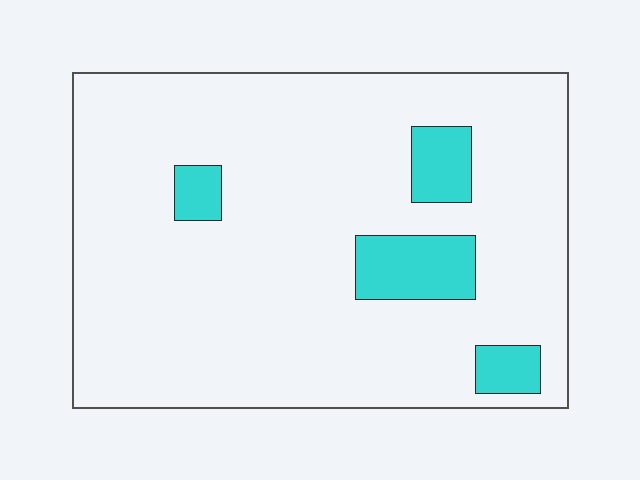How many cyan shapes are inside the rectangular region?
4.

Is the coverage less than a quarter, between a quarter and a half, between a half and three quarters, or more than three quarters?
Less than a quarter.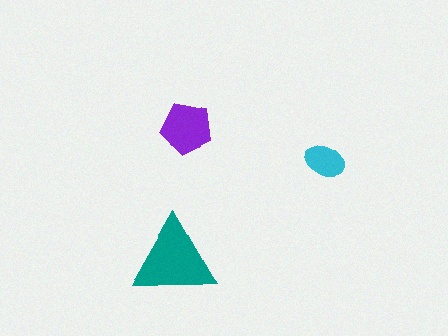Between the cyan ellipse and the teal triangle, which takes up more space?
The teal triangle.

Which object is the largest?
The teal triangle.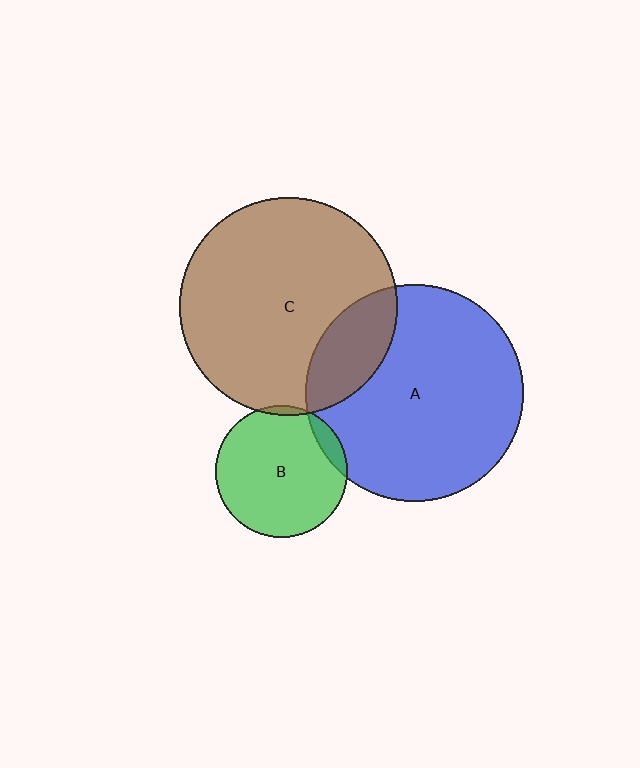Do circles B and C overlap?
Yes.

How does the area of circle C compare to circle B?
Approximately 2.7 times.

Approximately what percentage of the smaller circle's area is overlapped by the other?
Approximately 5%.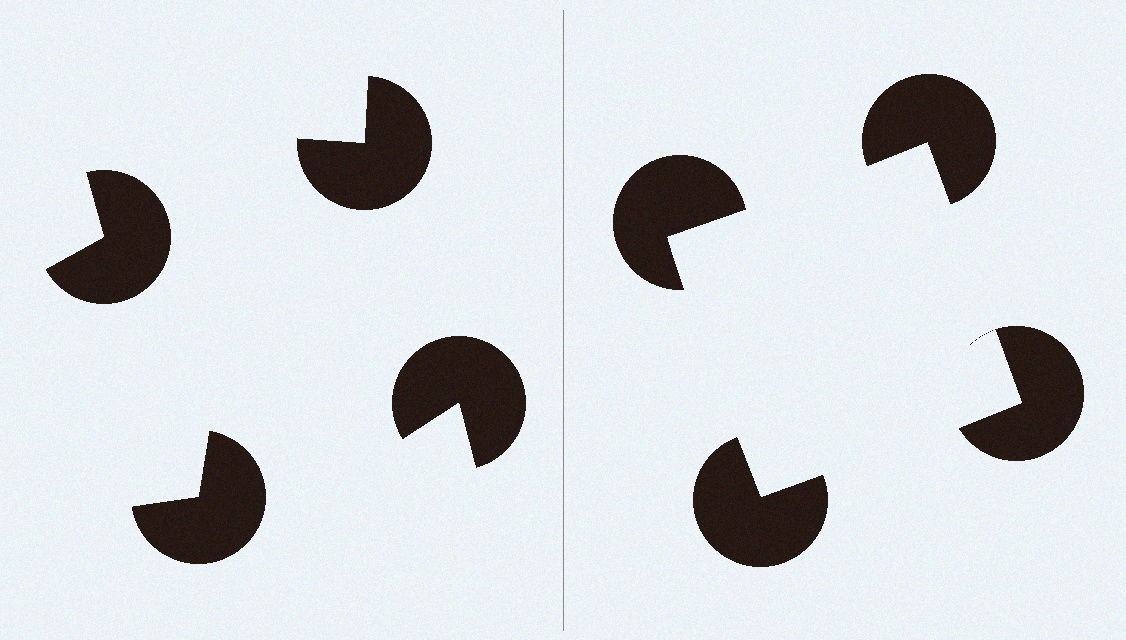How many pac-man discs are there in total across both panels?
8 — 4 on each side.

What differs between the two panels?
The pac-man discs are positioned identically on both sides; only the wedge orientations differ. On the right they align to a square; on the left they are misaligned.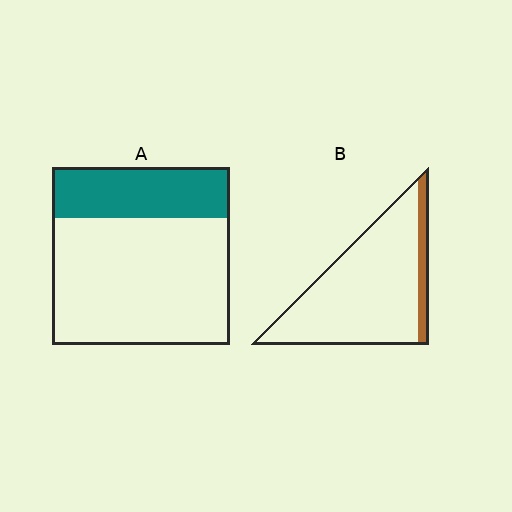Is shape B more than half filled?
No.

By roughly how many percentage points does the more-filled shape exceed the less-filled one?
By roughly 15 percentage points (A over B).